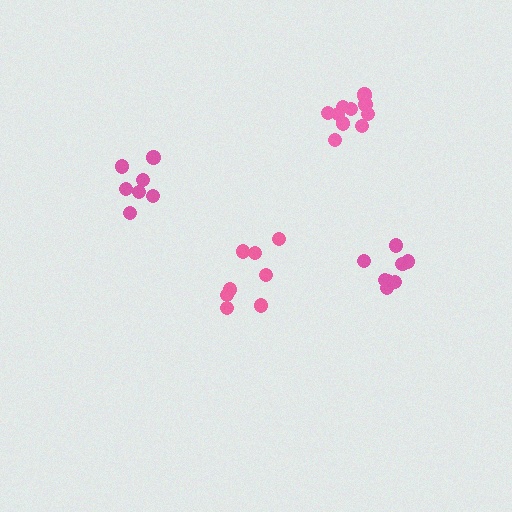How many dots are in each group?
Group 1: 8 dots, Group 2: 7 dots, Group 3: 8 dots, Group 4: 11 dots (34 total).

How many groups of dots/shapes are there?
There are 4 groups.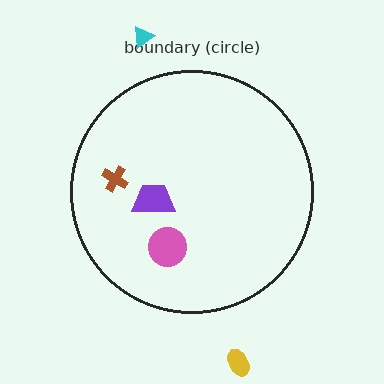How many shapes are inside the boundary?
3 inside, 2 outside.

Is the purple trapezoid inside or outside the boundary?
Inside.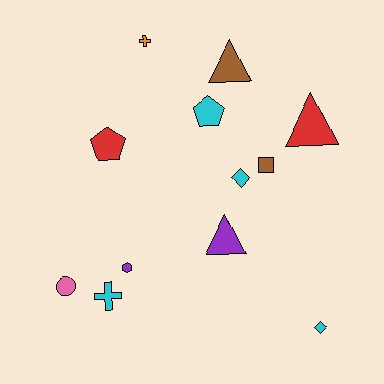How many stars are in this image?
There are no stars.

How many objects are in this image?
There are 12 objects.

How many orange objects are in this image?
There is 1 orange object.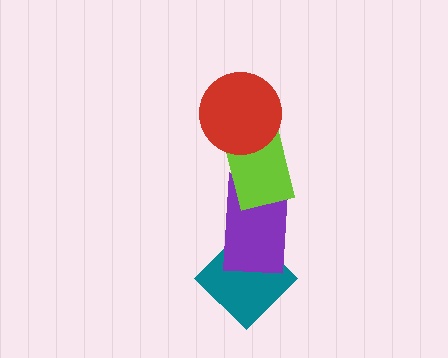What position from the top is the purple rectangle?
The purple rectangle is 3rd from the top.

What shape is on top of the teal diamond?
The purple rectangle is on top of the teal diamond.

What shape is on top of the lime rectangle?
The red circle is on top of the lime rectangle.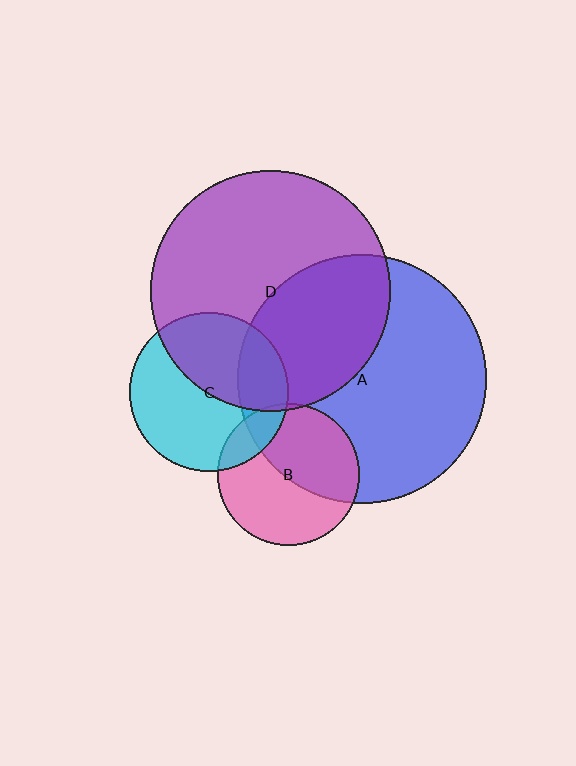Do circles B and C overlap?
Yes.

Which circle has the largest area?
Circle A (blue).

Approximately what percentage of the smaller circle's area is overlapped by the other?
Approximately 15%.